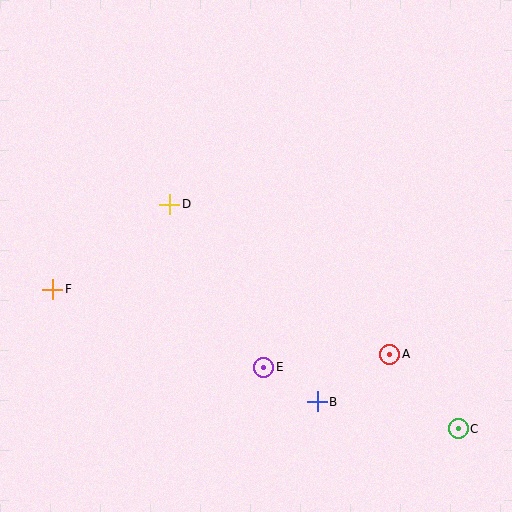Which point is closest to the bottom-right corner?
Point C is closest to the bottom-right corner.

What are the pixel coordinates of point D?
Point D is at (170, 204).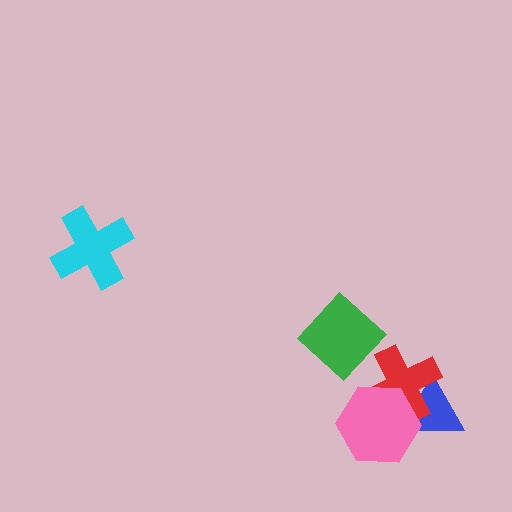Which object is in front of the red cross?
The pink hexagon is in front of the red cross.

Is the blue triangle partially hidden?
Yes, it is partially covered by another shape.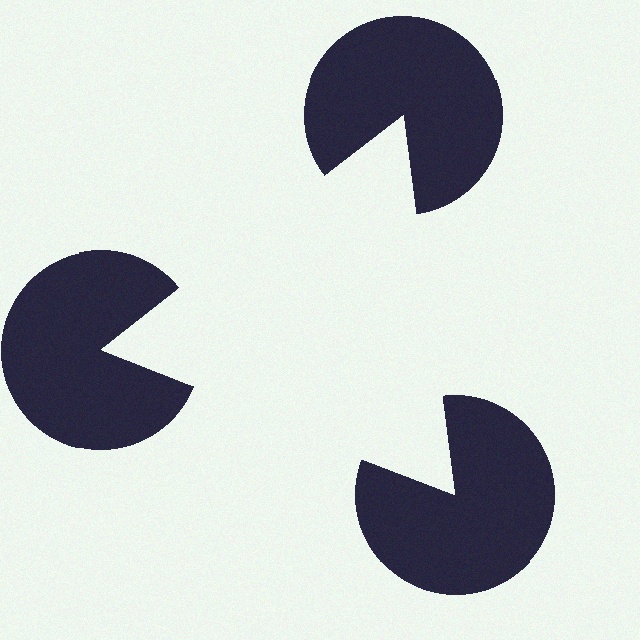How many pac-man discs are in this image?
There are 3 — one at each vertex of the illusory triangle.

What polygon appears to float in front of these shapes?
An illusory triangle — its edges are inferred from the aligned wedge cuts in the pac-man discs, not physically drawn.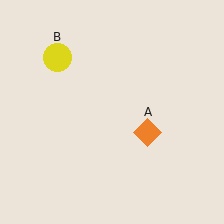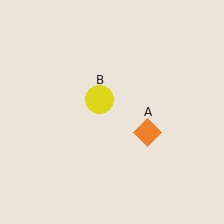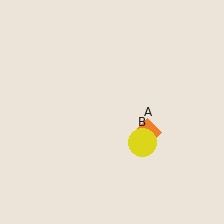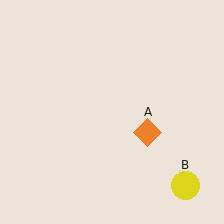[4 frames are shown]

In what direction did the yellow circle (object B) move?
The yellow circle (object B) moved down and to the right.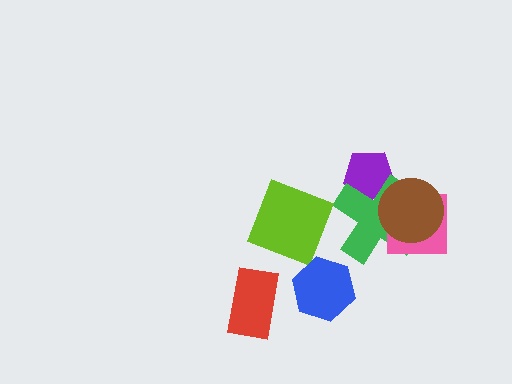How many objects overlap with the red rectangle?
0 objects overlap with the red rectangle.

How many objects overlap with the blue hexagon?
0 objects overlap with the blue hexagon.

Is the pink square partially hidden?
Yes, it is partially covered by another shape.